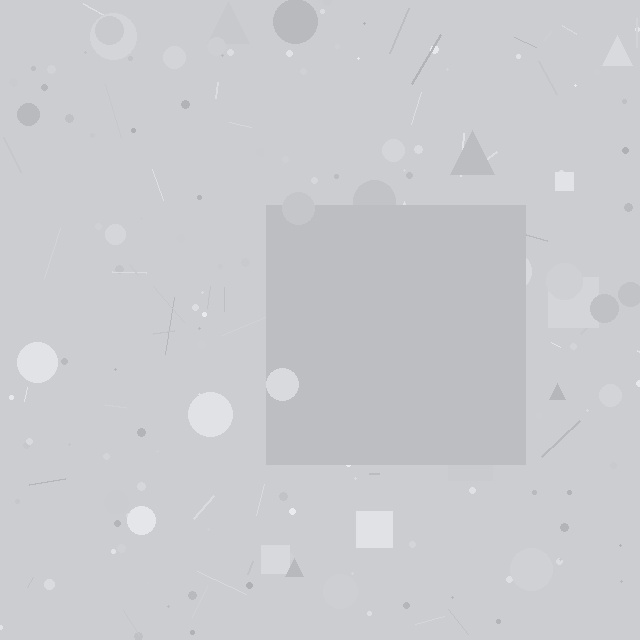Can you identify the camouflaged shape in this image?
The camouflaged shape is a square.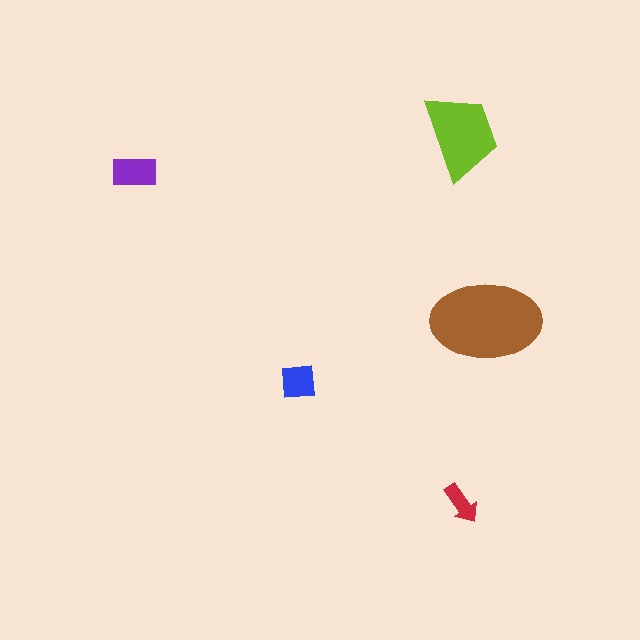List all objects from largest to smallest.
The brown ellipse, the lime trapezoid, the purple rectangle, the blue square, the red arrow.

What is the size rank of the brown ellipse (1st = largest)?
1st.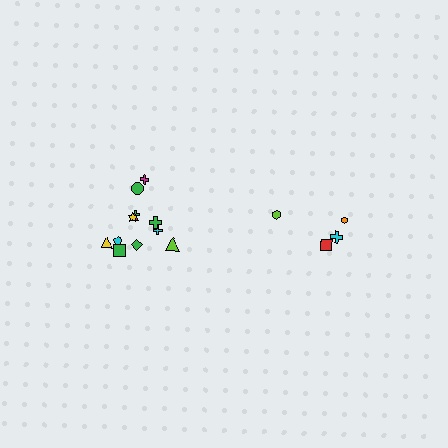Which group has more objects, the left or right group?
The left group.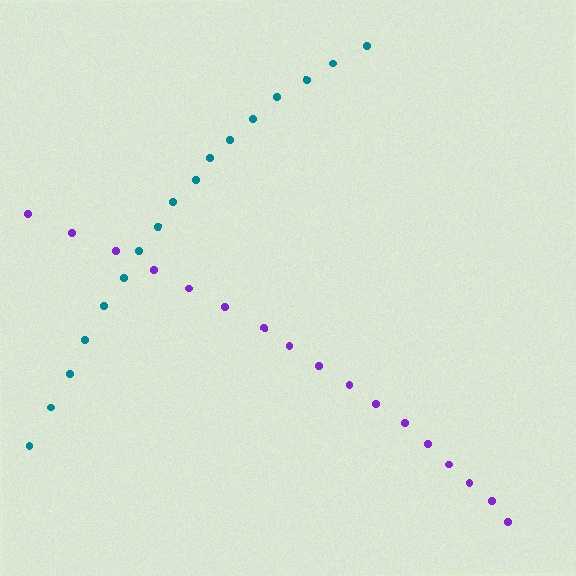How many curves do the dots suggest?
There are 2 distinct paths.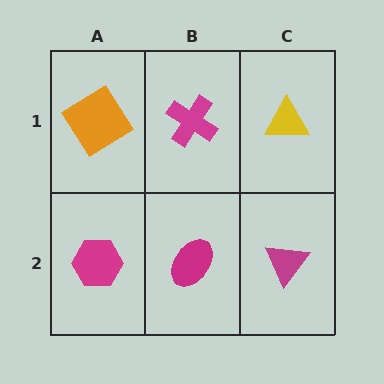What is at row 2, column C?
A magenta triangle.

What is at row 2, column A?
A magenta hexagon.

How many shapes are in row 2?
3 shapes.